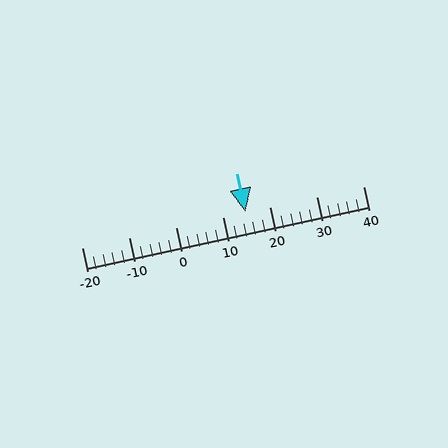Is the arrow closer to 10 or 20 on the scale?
The arrow is closer to 10.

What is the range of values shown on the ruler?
The ruler shows values from -20 to 40.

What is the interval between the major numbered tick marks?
The major tick marks are spaced 10 units apart.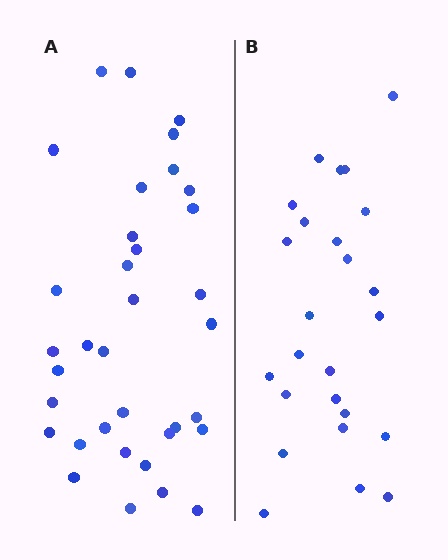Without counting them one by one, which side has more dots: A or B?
Region A (the left region) has more dots.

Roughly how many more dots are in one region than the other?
Region A has roughly 10 or so more dots than region B.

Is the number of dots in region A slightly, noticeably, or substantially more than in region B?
Region A has noticeably more, but not dramatically so. The ratio is roughly 1.4 to 1.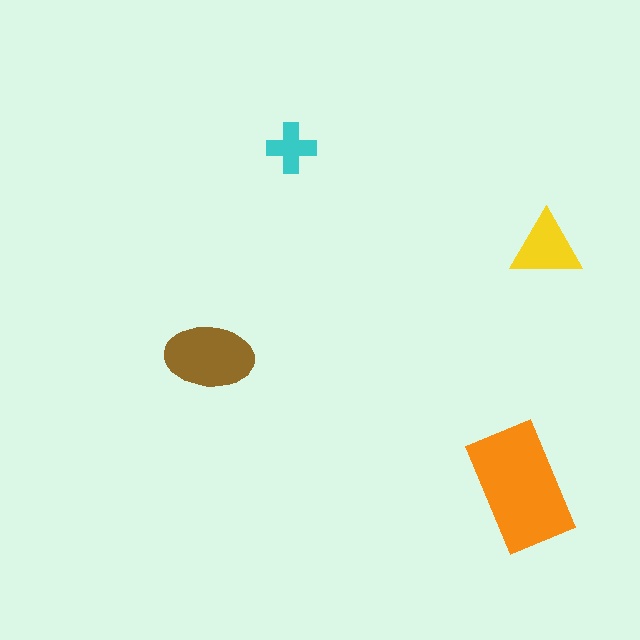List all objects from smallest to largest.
The cyan cross, the yellow triangle, the brown ellipse, the orange rectangle.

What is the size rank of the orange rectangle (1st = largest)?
1st.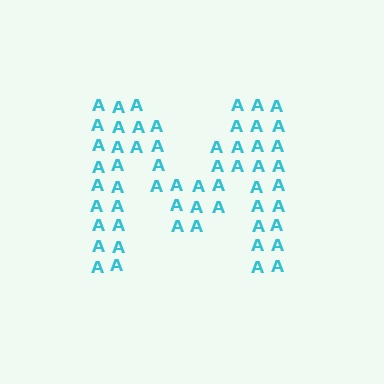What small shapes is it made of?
It is made of small letter A's.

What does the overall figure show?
The overall figure shows the letter M.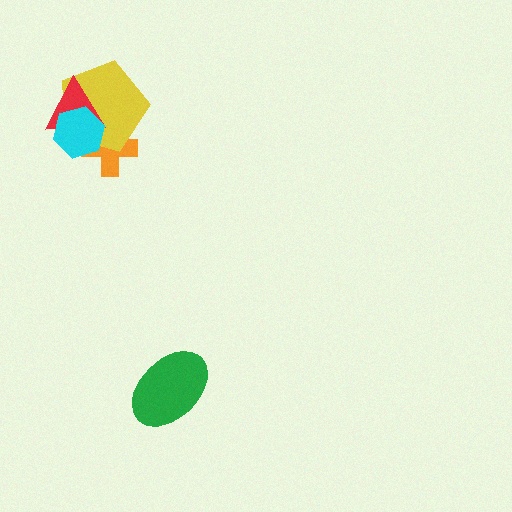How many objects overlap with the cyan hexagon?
3 objects overlap with the cyan hexagon.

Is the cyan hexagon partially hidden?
No, no other shape covers it.